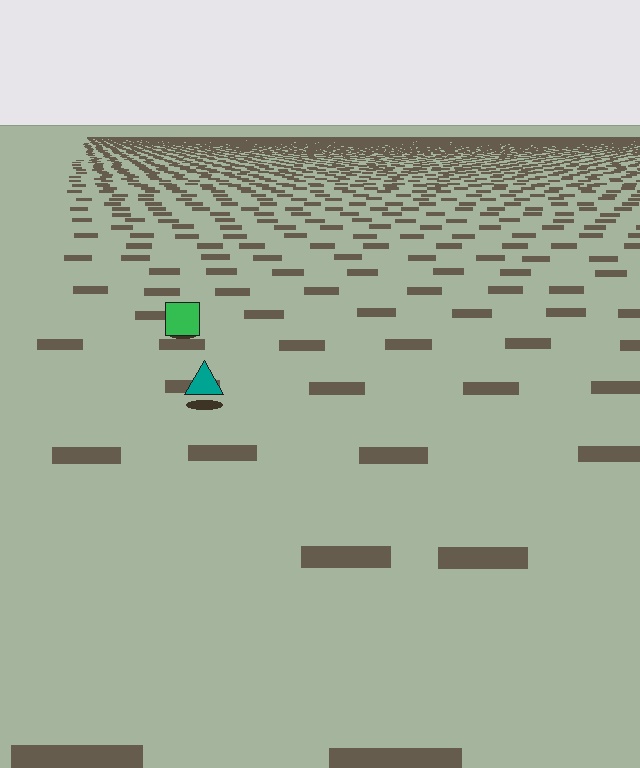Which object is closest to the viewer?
The teal triangle is closest. The texture marks near it are larger and more spread out.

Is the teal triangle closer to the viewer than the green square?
Yes. The teal triangle is closer — you can tell from the texture gradient: the ground texture is coarser near it.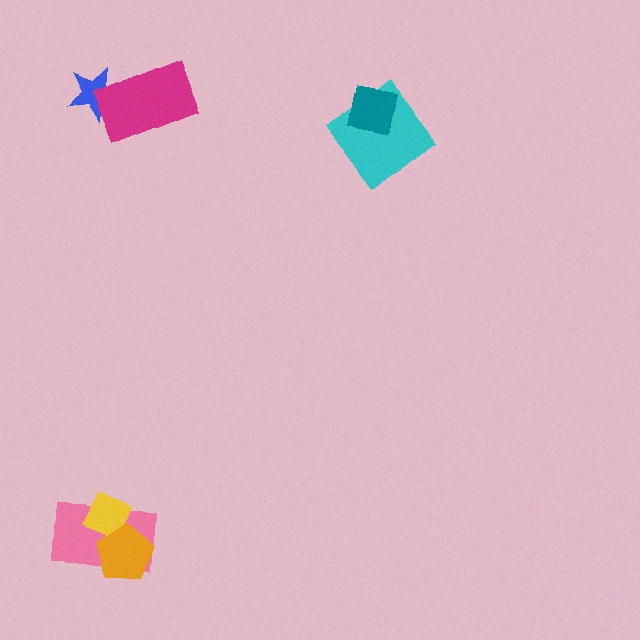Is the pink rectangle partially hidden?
Yes, it is partially covered by another shape.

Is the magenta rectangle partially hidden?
No, no other shape covers it.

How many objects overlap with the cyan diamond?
1 object overlaps with the cyan diamond.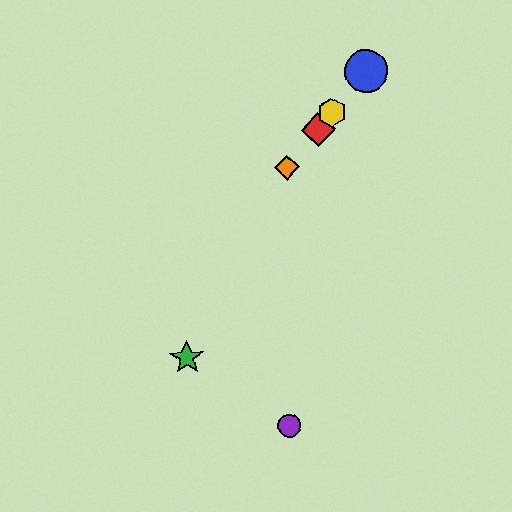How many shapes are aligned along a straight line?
4 shapes (the red diamond, the blue circle, the yellow hexagon, the orange diamond) are aligned along a straight line.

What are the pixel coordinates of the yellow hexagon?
The yellow hexagon is at (332, 113).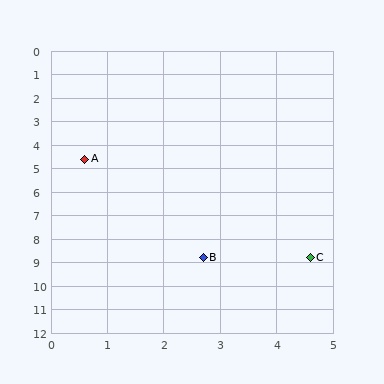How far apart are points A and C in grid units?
Points A and C are about 5.8 grid units apart.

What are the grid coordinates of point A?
Point A is at approximately (0.6, 4.6).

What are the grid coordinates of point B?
Point B is at approximately (2.7, 8.8).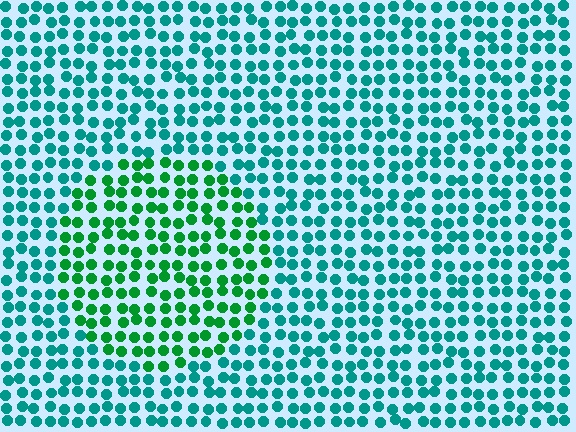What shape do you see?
I see a circle.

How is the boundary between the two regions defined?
The boundary is defined purely by a slight shift in hue (about 39 degrees). Spacing, size, and orientation are identical on both sides.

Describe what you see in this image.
The image is filled with small teal elements in a uniform arrangement. A circle-shaped region is visible where the elements are tinted to a slightly different hue, forming a subtle color boundary.